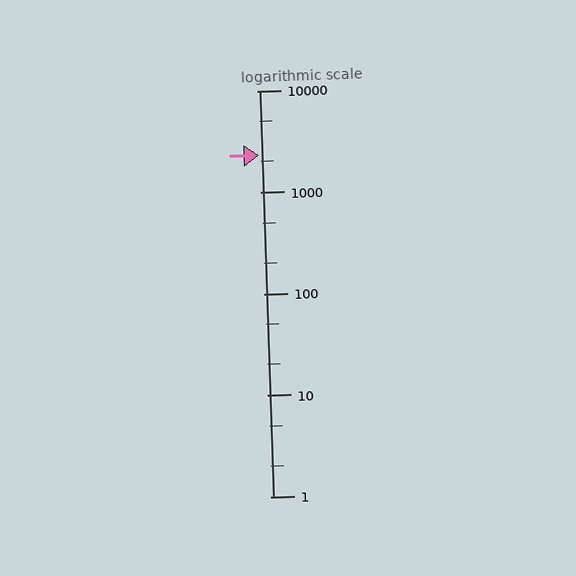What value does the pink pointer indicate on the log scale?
The pointer indicates approximately 2300.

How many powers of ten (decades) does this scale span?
The scale spans 4 decades, from 1 to 10000.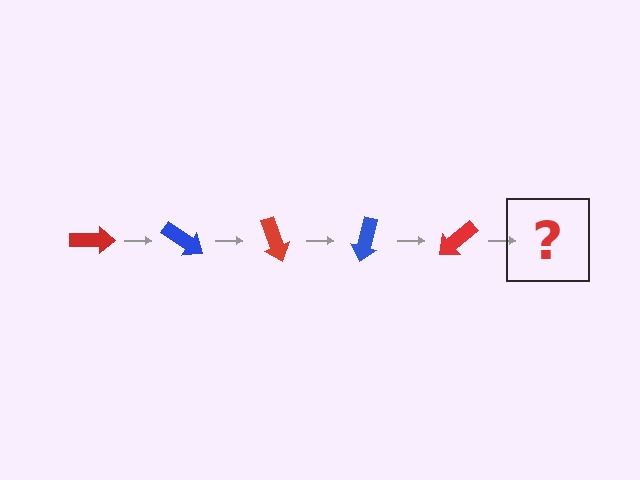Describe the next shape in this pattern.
It should be a blue arrow, rotated 175 degrees from the start.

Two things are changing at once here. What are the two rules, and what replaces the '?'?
The two rules are that it rotates 35 degrees each step and the color cycles through red and blue. The '?' should be a blue arrow, rotated 175 degrees from the start.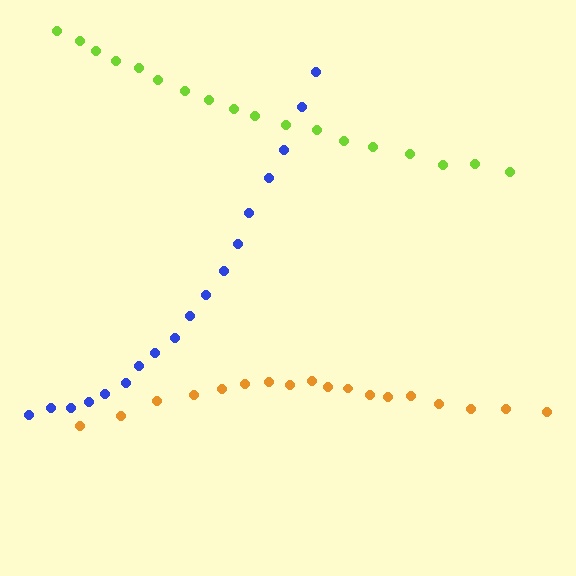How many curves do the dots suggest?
There are 3 distinct paths.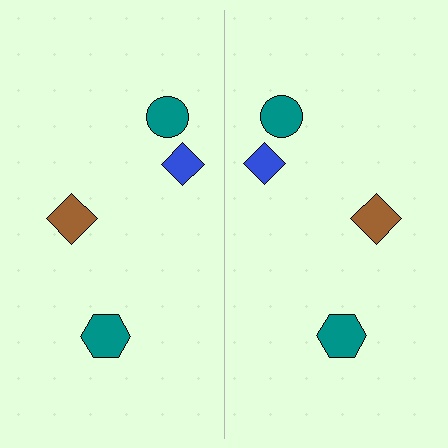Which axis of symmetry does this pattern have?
The pattern has a vertical axis of symmetry running through the center of the image.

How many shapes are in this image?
There are 8 shapes in this image.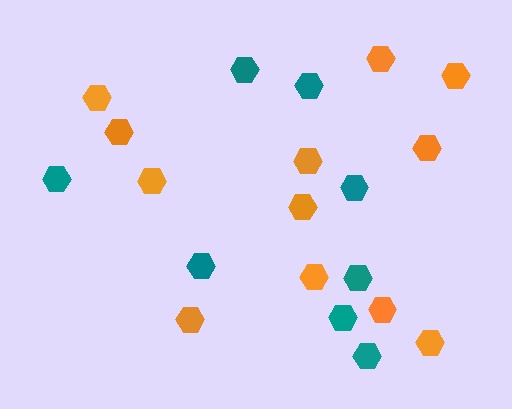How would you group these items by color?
There are 2 groups: one group of orange hexagons (12) and one group of teal hexagons (8).